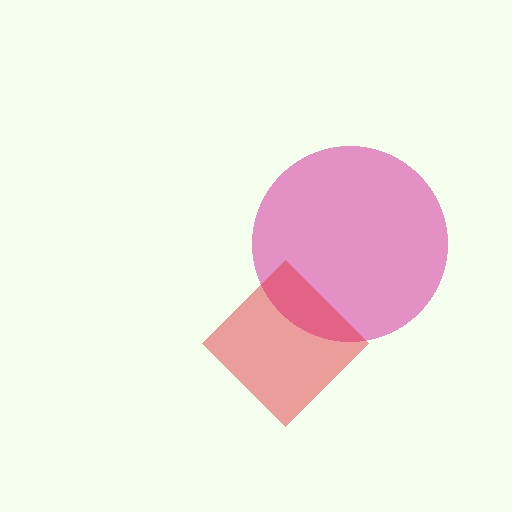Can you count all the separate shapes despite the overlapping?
Yes, there are 2 separate shapes.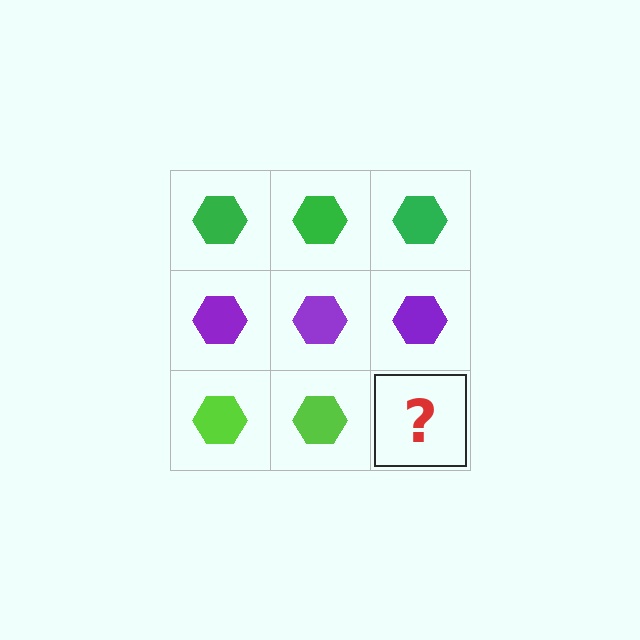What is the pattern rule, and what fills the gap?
The rule is that each row has a consistent color. The gap should be filled with a lime hexagon.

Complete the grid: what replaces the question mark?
The question mark should be replaced with a lime hexagon.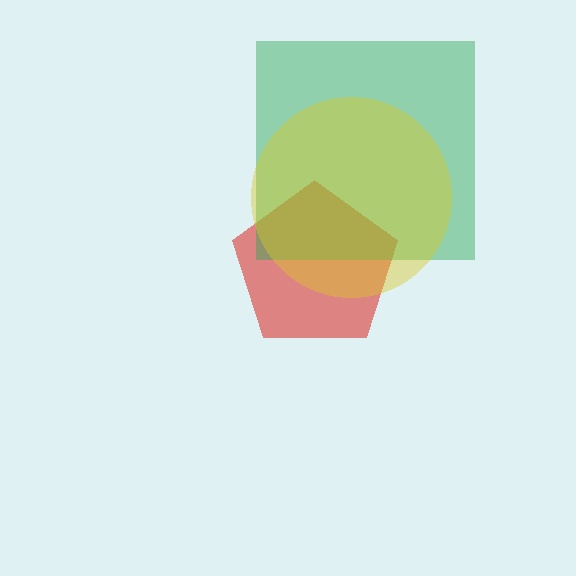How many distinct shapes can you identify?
There are 3 distinct shapes: a red pentagon, a green square, a yellow circle.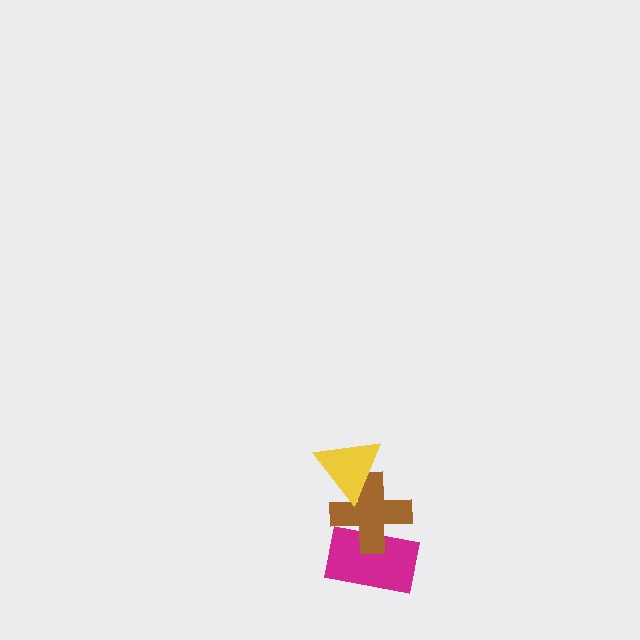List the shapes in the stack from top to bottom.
From top to bottom: the yellow triangle, the brown cross, the magenta rectangle.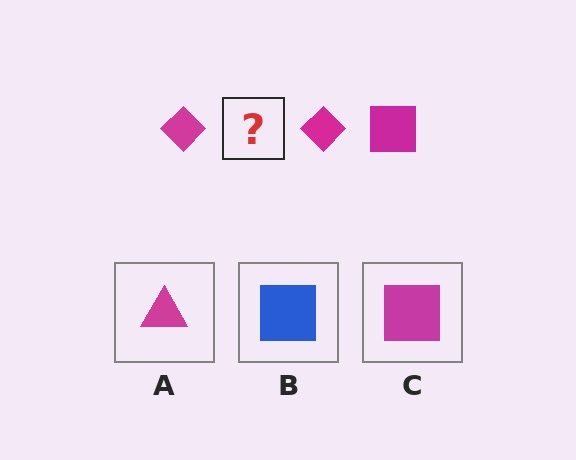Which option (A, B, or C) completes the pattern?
C.